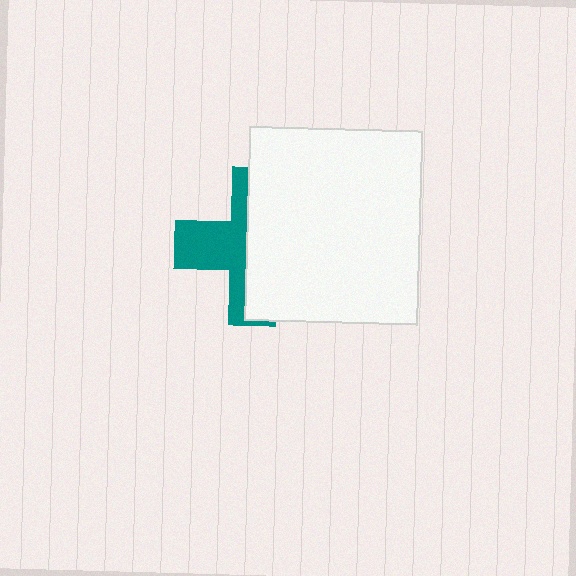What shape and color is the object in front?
The object in front is a white rectangle.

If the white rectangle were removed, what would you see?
You would see the complete teal cross.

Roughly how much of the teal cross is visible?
A small part of it is visible (roughly 42%).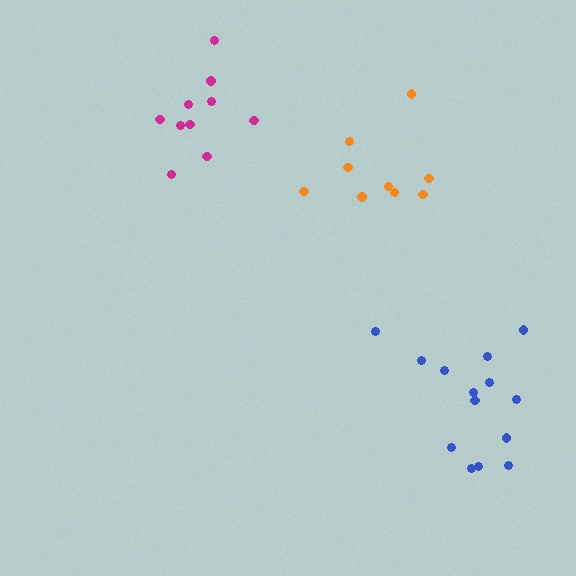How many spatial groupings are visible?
There are 3 spatial groupings.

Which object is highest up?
The magenta cluster is topmost.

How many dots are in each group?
Group 1: 9 dots, Group 2: 14 dots, Group 3: 10 dots (33 total).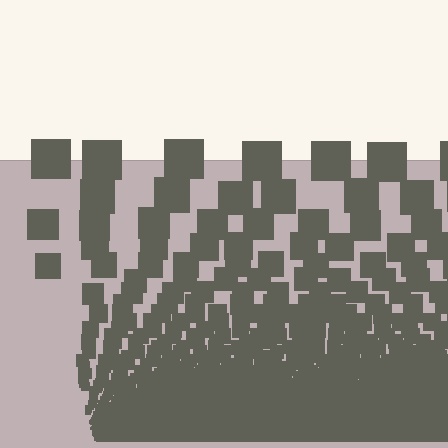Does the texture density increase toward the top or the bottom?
Density increases toward the bottom.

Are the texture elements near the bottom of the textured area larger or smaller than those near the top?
Smaller. The gradient is inverted — elements near the bottom are smaller and denser.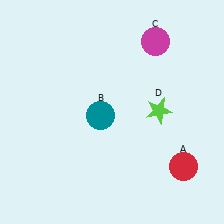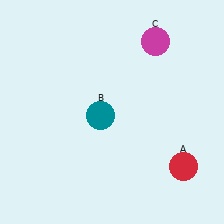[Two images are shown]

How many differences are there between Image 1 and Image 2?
There is 1 difference between the two images.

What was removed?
The lime star (D) was removed in Image 2.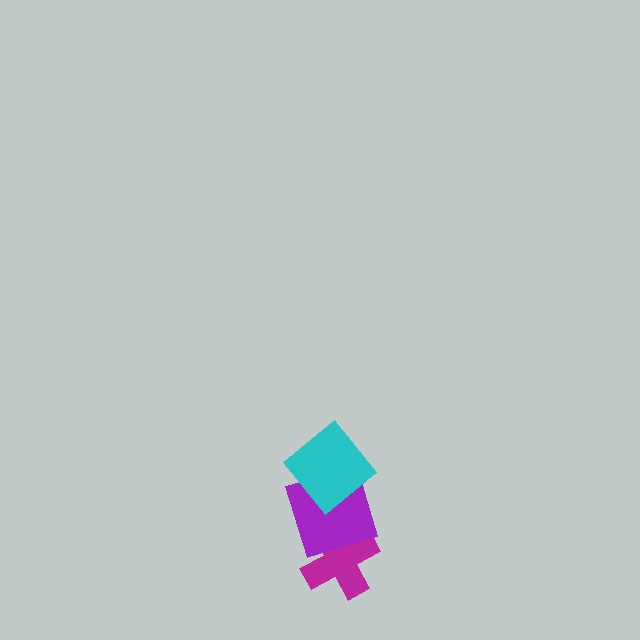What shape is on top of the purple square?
The cyan diamond is on top of the purple square.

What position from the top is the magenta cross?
The magenta cross is 3rd from the top.